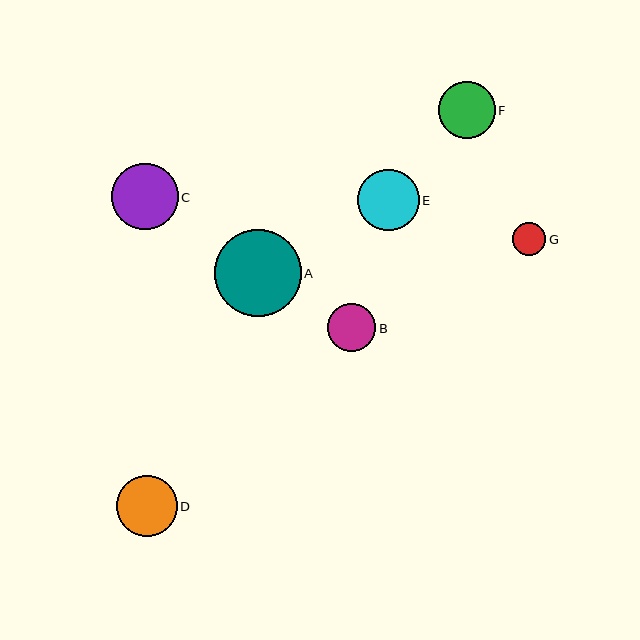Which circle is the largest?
Circle A is the largest with a size of approximately 87 pixels.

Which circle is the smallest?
Circle G is the smallest with a size of approximately 34 pixels.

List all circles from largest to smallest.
From largest to smallest: A, C, E, D, F, B, G.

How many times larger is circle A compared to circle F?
Circle A is approximately 1.5 times the size of circle F.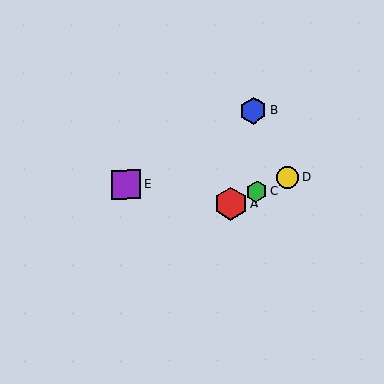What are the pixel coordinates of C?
Object C is at (256, 192).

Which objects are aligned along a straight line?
Objects A, C, D are aligned along a straight line.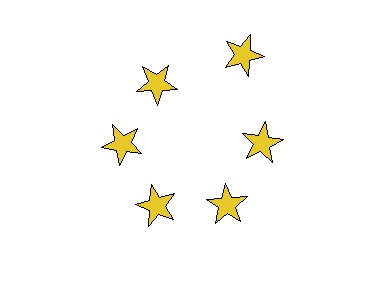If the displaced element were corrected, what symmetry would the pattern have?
It would have 6-fold rotational symmetry — the pattern would map onto itself every 60 degrees.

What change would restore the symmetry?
The symmetry would be restored by moving it inward, back onto the ring so that all 6 stars sit at equal angles and equal distance from the center.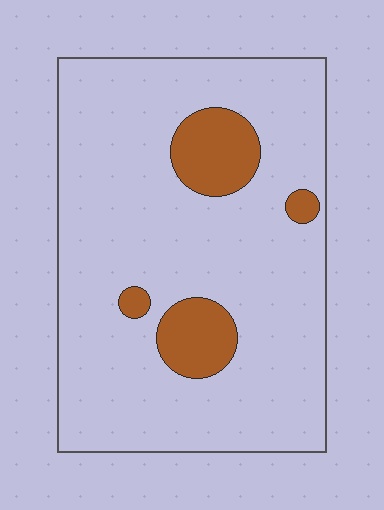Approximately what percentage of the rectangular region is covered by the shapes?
Approximately 15%.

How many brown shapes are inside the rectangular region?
4.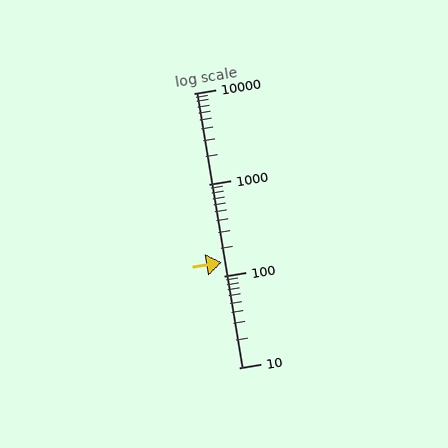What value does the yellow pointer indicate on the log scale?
The pointer indicates approximately 140.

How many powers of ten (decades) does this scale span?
The scale spans 3 decades, from 10 to 10000.